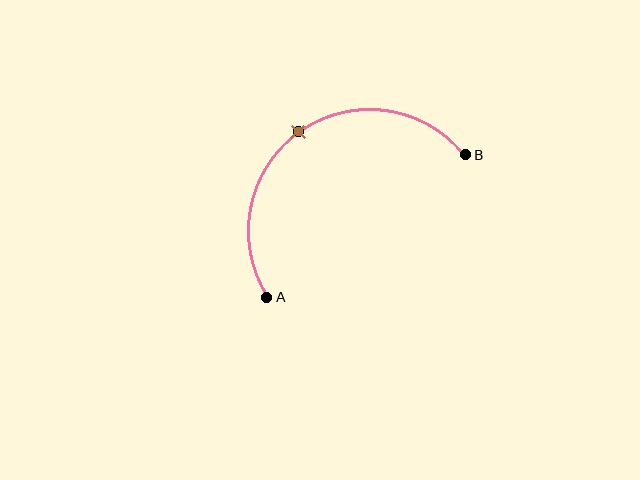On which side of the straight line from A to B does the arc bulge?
The arc bulges above and to the left of the straight line connecting A and B.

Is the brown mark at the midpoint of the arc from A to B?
Yes. The brown mark lies on the arc at equal arc-length from both A and B — it is the arc midpoint.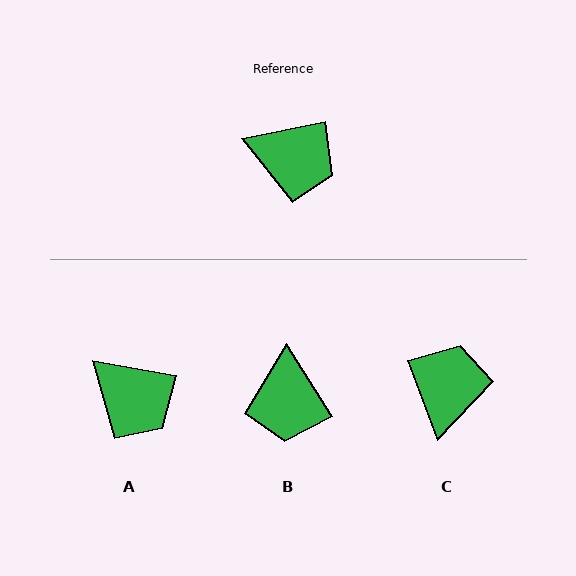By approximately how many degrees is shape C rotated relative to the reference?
Approximately 98 degrees counter-clockwise.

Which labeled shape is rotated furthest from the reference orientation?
C, about 98 degrees away.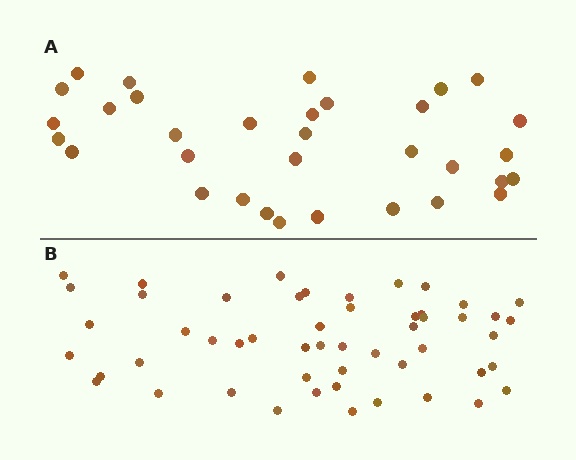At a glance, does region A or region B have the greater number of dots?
Region B (the bottom region) has more dots.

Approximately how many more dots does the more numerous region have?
Region B has approximately 20 more dots than region A.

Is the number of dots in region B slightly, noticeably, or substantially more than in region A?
Region B has substantially more. The ratio is roughly 1.6 to 1.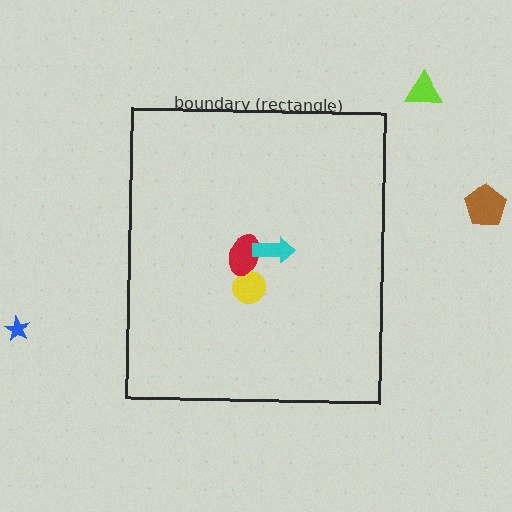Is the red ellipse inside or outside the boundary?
Inside.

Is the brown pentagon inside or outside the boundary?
Outside.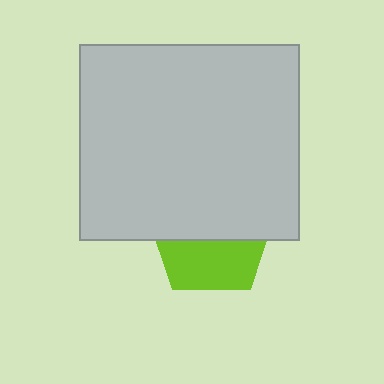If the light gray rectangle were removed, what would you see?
You would see the complete lime pentagon.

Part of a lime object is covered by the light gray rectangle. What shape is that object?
It is a pentagon.